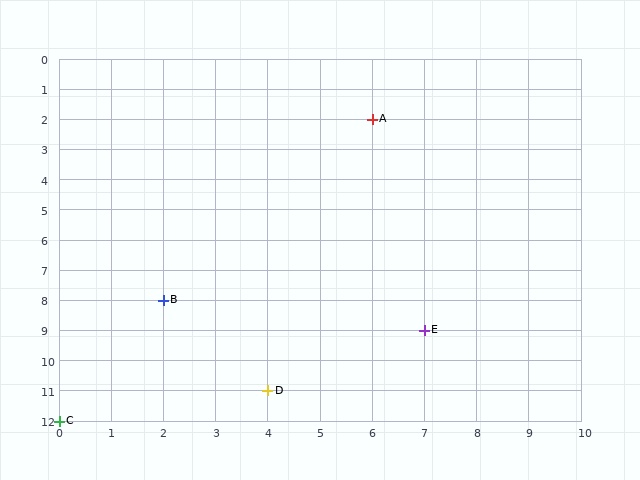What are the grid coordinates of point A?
Point A is at grid coordinates (6, 2).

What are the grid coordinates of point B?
Point B is at grid coordinates (2, 8).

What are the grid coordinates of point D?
Point D is at grid coordinates (4, 11).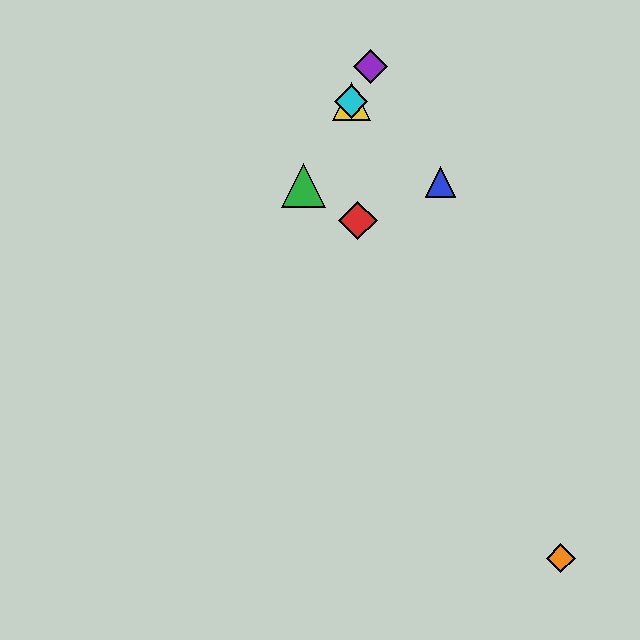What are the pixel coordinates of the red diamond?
The red diamond is at (358, 221).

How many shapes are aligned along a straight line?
4 shapes (the green triangle, the yellow triangle, the purple diamond, the cyan diamond) are aligned along a straight line.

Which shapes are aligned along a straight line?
The green triangle, the yellow triangle, the purple diamond, the cyan diamond are aligned along a straight line.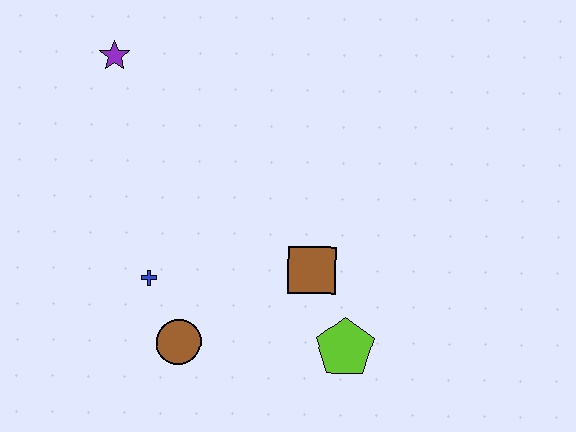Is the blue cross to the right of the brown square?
No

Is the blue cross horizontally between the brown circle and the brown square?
No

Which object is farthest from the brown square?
The purple star is farthest from the brown square.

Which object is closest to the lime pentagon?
The brown square is closest to the lime pentagon.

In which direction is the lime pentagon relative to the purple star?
The lime pentagon is below the purple star.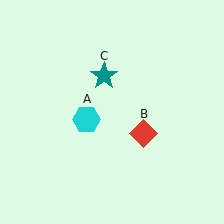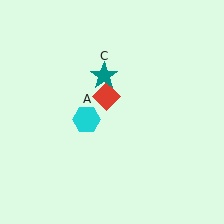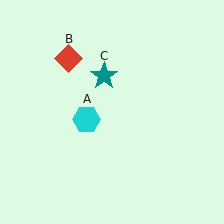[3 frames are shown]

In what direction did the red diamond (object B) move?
The red diamond (object B) moved up and to the left.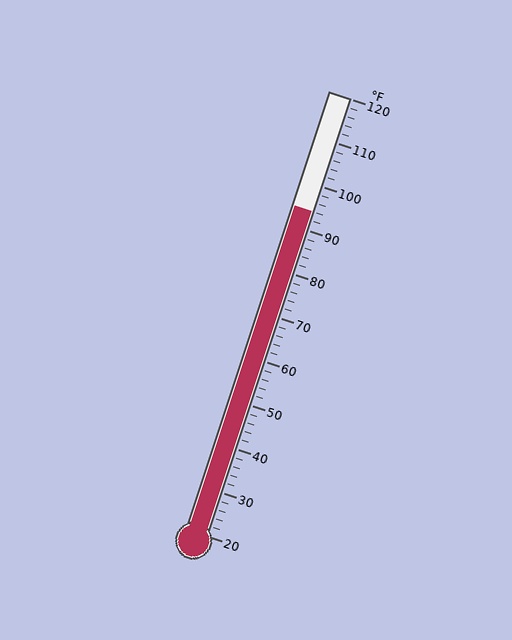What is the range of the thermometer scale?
The thermometer scale ranges from 20°F to 120°F.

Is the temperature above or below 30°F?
The temperature is above 30°F.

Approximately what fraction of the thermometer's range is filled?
The thermometer is filled to approximately 75% of its range.